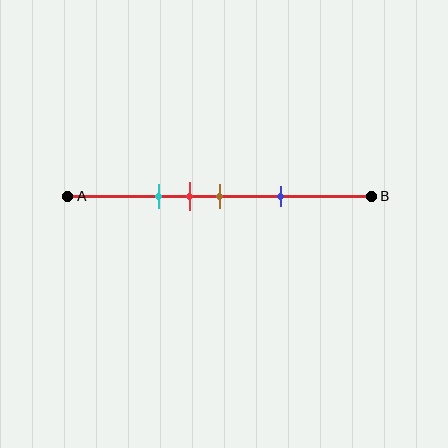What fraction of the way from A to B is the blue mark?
The blue mark is approximately 70% (0.7) of the way from A to B.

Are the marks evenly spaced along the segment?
No, the marks are not evenly spaced.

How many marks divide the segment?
There are 4 marks dividing the segment.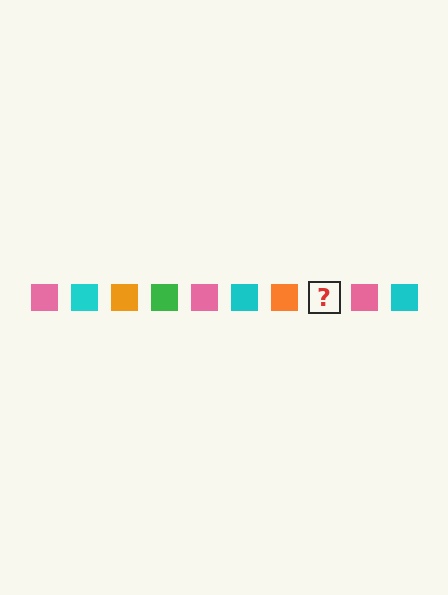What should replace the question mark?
The question mark should be replaced with a green square.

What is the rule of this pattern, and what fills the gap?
The rule is that the pattern cycles through pink, cyan, orange, green squares. The gap should be filled with a green square.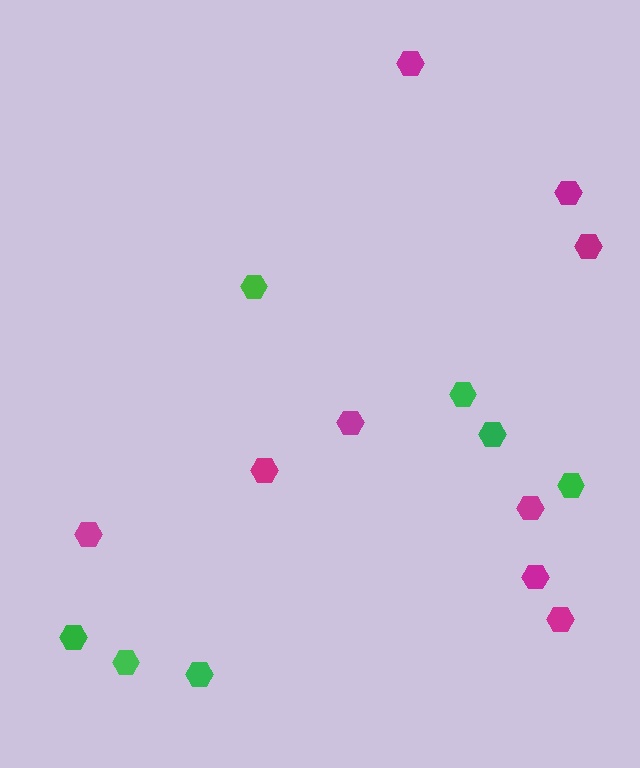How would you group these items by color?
There are 2 groups: one group of magenta hexagons (9) and one group of green hexagons (7).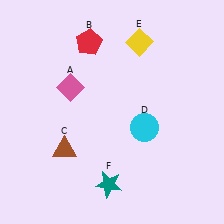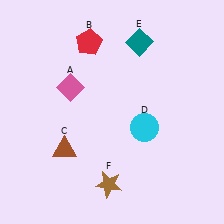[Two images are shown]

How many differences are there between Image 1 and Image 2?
There are 2 differences between the two images.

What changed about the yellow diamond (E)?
In Image 1, E is yellow. In Image 2, it changed to teal.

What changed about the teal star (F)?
In Image 1, F is teal. In Image 2, it changed to brown.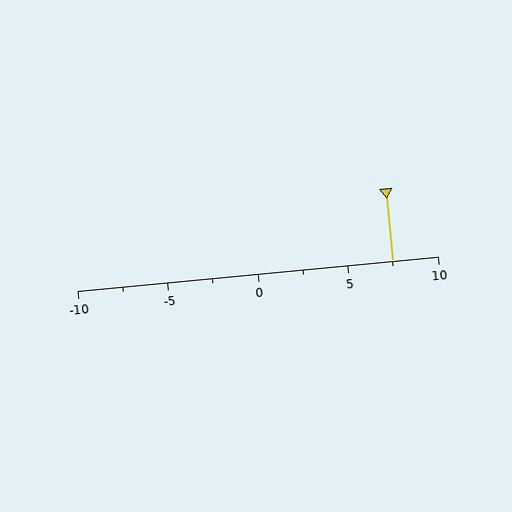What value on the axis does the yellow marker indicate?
The marker indicates approximately 7.5.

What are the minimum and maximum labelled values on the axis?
The axis runs from -10 to 10.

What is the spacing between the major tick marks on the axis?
The major ticks are spaced 5 apart.